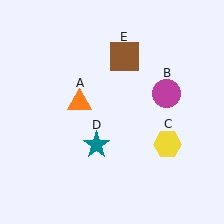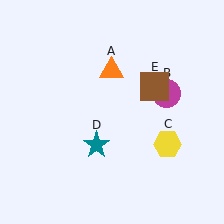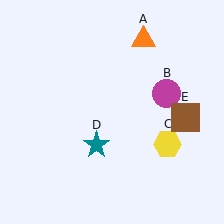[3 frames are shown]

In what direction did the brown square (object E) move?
The brown square (object E) moved down and to the right.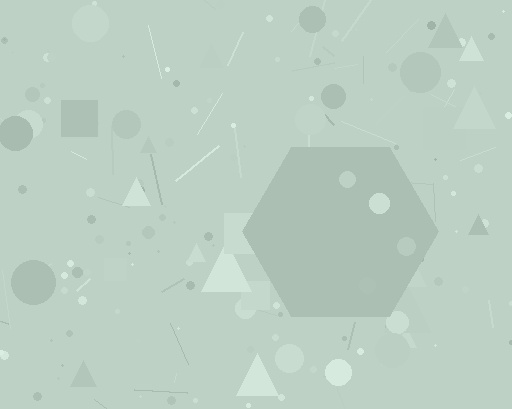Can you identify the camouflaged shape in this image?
The camouflaged shape is a hexagon.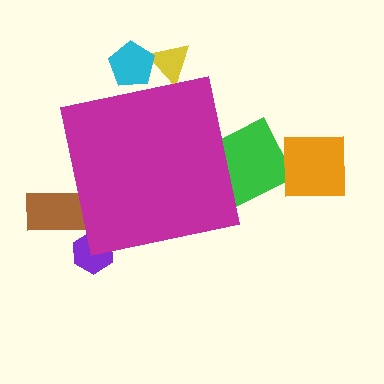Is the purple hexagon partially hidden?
Yes, the purple hexagon is partially hidden behind the magenta square.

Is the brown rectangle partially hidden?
Yes, the brown rectangle is partially hidden behind the magenta square.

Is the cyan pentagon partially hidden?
Yes, the cyan pentagon is partially hidden behind the magenta square.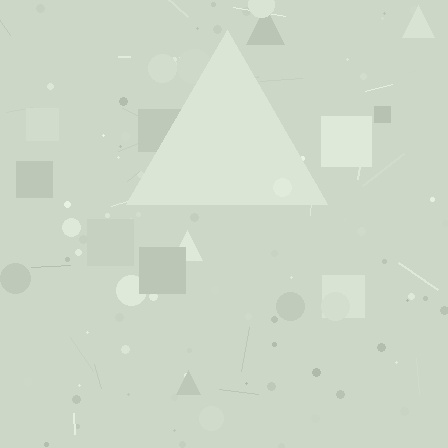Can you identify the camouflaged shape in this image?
The camouflaged shape is a triangle.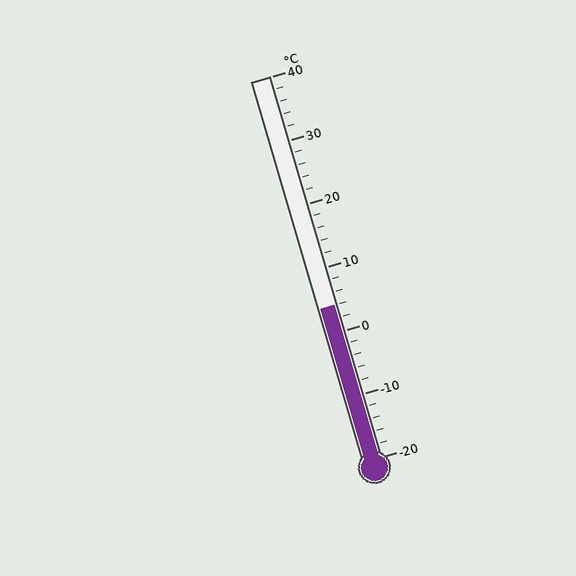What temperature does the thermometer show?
The thermometer shows approximately 4°C.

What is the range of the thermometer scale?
The thermometer scale ranges from -20°C to 40°C.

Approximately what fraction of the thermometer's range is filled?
The thermometer is filled to approximately 40% of its range.